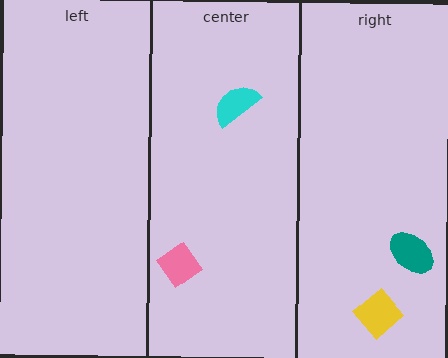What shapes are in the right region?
The teal ellipse, the yellow diamond.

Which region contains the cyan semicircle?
The center region.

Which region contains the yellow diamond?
The right region.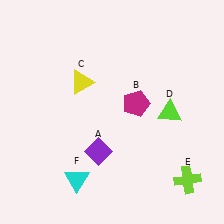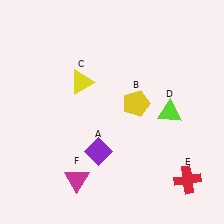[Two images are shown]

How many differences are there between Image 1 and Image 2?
There are 3 differences between the two images.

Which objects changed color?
B changed from magenta to yellow. E changed from lime to red. F changed from cyan to magenta.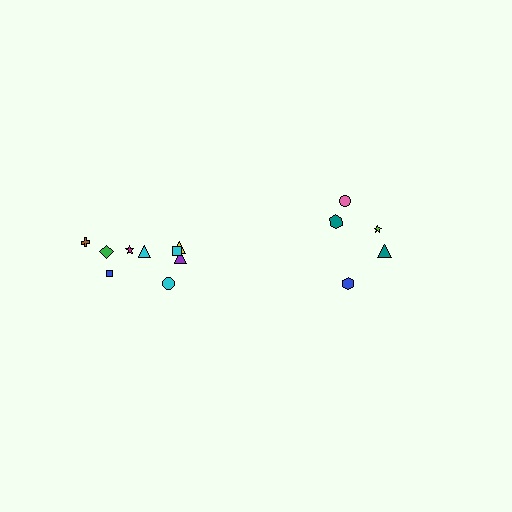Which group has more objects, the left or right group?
The left group.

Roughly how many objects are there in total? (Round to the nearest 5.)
Roughly 15 objects in total.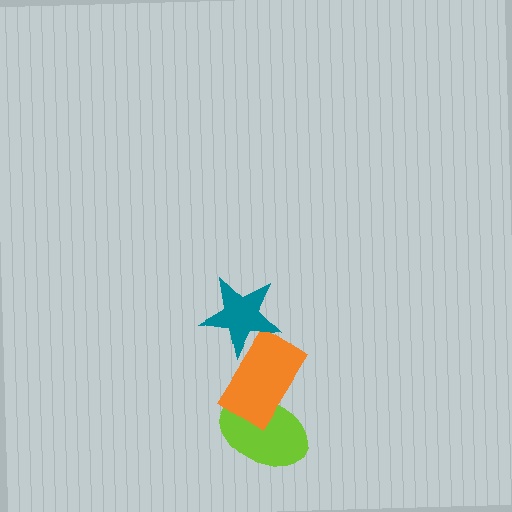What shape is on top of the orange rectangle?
The teal star is on top of the orange rectangle.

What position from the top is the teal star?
The teal star is 1st from the top.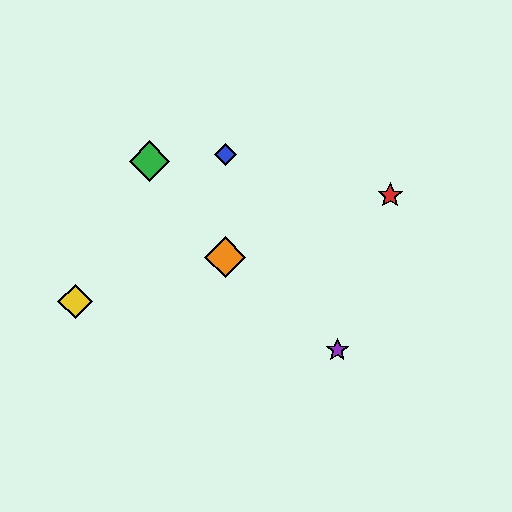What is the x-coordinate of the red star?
The red star is at x≈390.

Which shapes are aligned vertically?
The blue diamond, the orange diamond are aligned vertically.